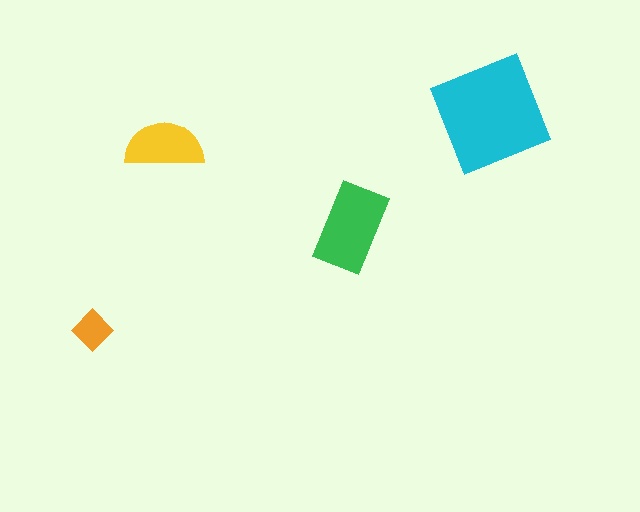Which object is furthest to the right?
The cyan square is rightmost.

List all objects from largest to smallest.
The cyan square, the green rectangle, the yellow semicircle, the orange diamond.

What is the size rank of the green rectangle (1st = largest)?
2nd.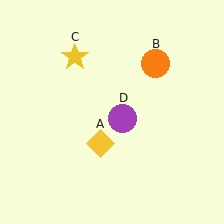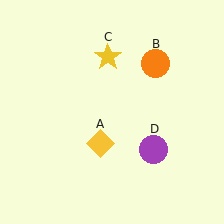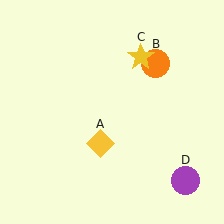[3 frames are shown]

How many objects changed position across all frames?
2 objects changed position: yellow star (object C), purple circle (object D).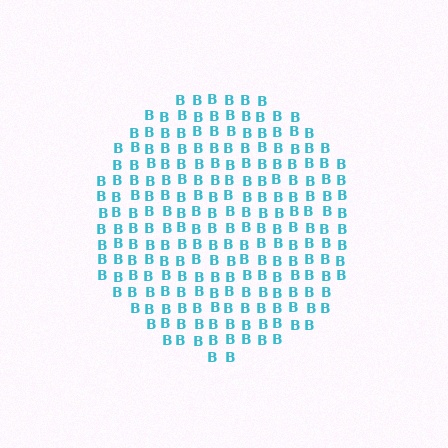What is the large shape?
The large shape is a circle.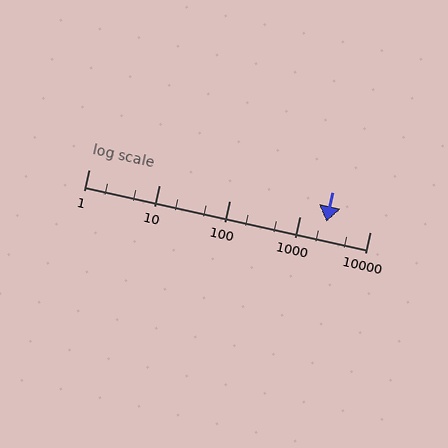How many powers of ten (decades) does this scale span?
The scale spans 4 decades, from 1 to 10000.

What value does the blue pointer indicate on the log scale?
The pointer indicates approximately 2400.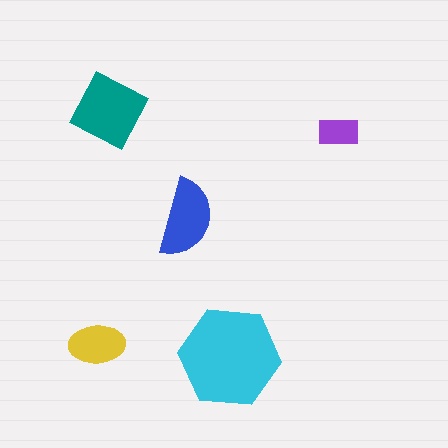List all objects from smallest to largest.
The purple rectangle, the yellow ellipse, the blue semicircle, the teal diamond, the cyan hexagon.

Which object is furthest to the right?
The purple rectangle is rightmost.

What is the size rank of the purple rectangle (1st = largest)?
5th.